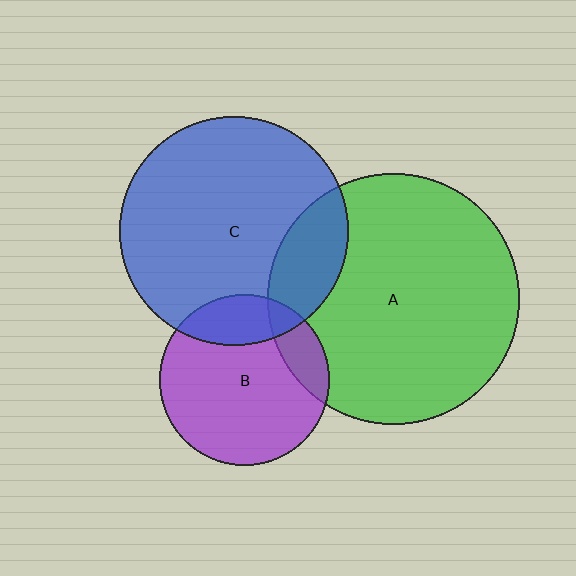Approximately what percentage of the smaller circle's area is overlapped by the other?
Approximately 20%.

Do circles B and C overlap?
Yes.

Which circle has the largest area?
Circle A (green).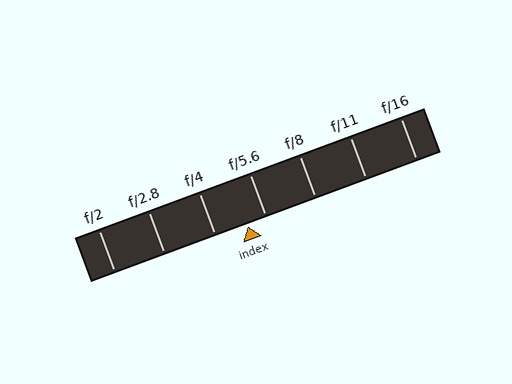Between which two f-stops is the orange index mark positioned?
The index mark is between f/4 and f/5.6.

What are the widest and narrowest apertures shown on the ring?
The widest aperture shown is f/2 and the narrowest is f/16.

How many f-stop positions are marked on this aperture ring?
There are 7 f-stop positions marked.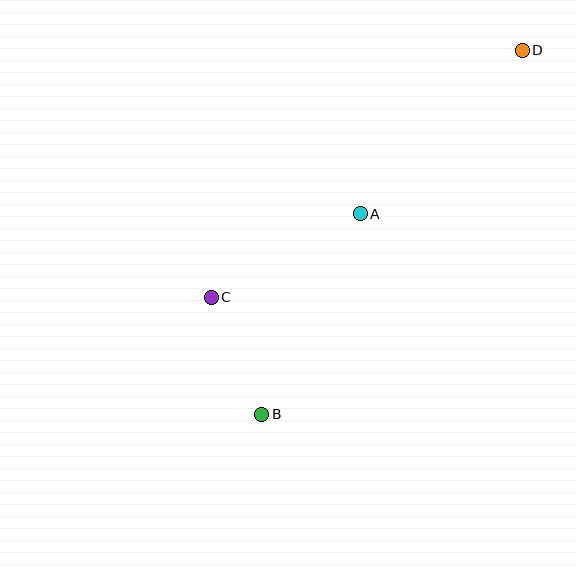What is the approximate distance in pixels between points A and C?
The distance between A and C is approximately 170 pixels.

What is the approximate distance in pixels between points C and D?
The distance between C and D is approximately 397 pixels.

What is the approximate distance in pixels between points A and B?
The distance between A and B is approximately 223 pixels.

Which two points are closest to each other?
Points B and C are closest to each other.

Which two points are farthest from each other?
Points B and D are farthest from each other.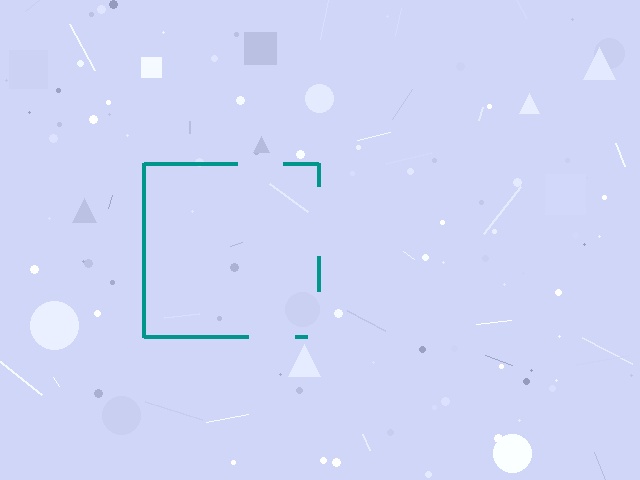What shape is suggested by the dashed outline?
The dashed outline suggests a square.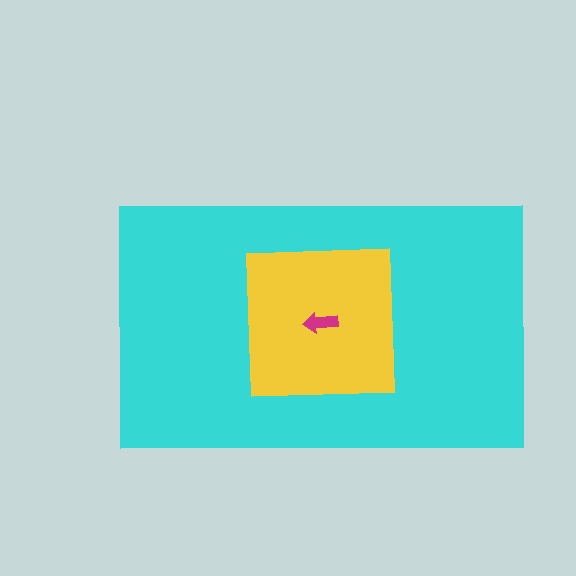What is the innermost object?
The magenta arrow.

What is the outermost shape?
The cyan rectangle.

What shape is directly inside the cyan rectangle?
The yellow square.